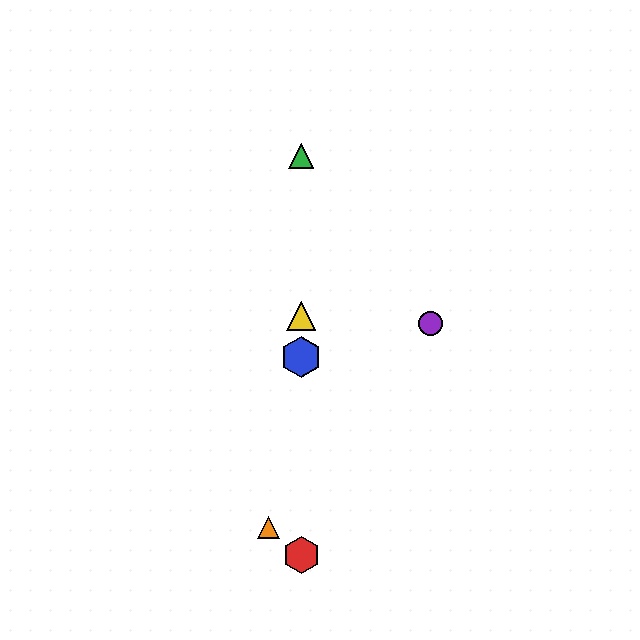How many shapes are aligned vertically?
4 shapes (the red hexagon, the blue hexagon, the green triangle, the yellow triangle) are aligned vertically.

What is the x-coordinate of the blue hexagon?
The blue hexagon is at x≈301.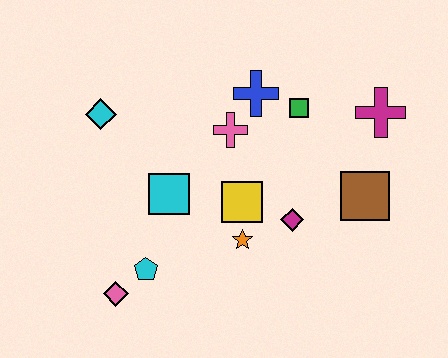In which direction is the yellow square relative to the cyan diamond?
The yellow square is to the right of the cyan diamond.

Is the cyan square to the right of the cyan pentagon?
Yes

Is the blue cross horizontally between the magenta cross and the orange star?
Yes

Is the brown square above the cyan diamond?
No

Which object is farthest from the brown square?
The cyan diamond is farthest from the brown square.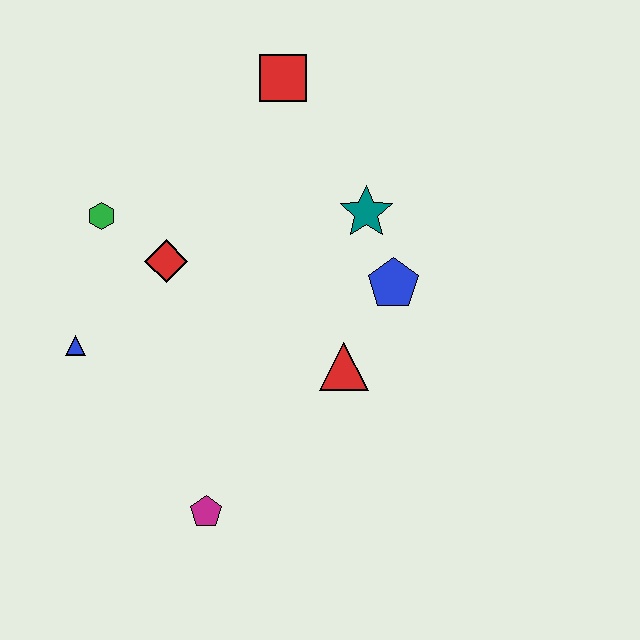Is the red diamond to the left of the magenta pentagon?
Yes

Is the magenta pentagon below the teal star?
Yes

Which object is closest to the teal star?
The blue pentagon is closest to the teal star.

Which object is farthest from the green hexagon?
The magenta pentagon is farthest from the green hexagon.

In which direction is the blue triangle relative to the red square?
The blue triangle is below the red square.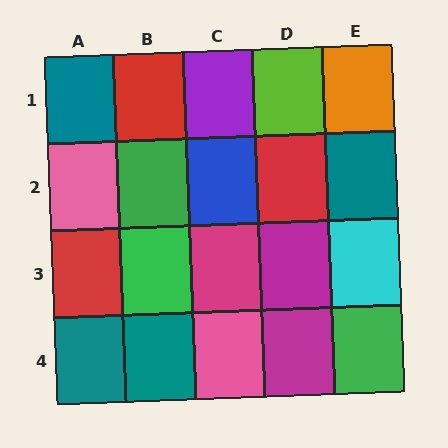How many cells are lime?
1 cell is lime.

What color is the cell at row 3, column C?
Magenta.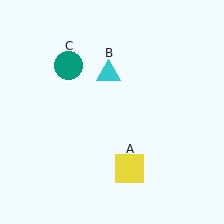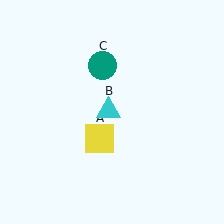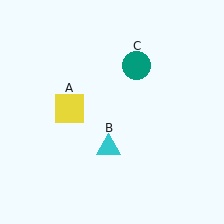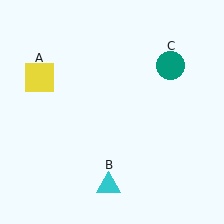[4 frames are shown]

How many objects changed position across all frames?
3 objects changed position: yellow square (object A), cyan triangle (object B), teal circle (object C).